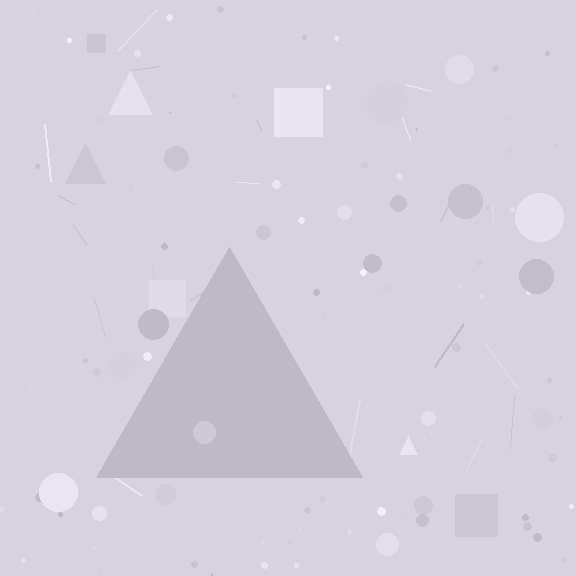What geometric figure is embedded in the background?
A triangle is embedded in the background.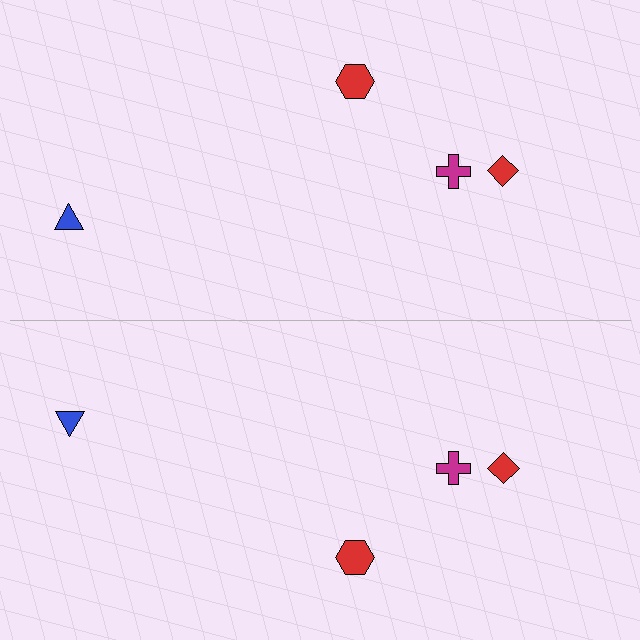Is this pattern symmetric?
Yes, this pattern has bilateral (reflection) symmetry.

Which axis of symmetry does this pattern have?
The pattern has a horizontal axis of symmetry running through the center of the image.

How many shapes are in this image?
There are 8 shapes in this image.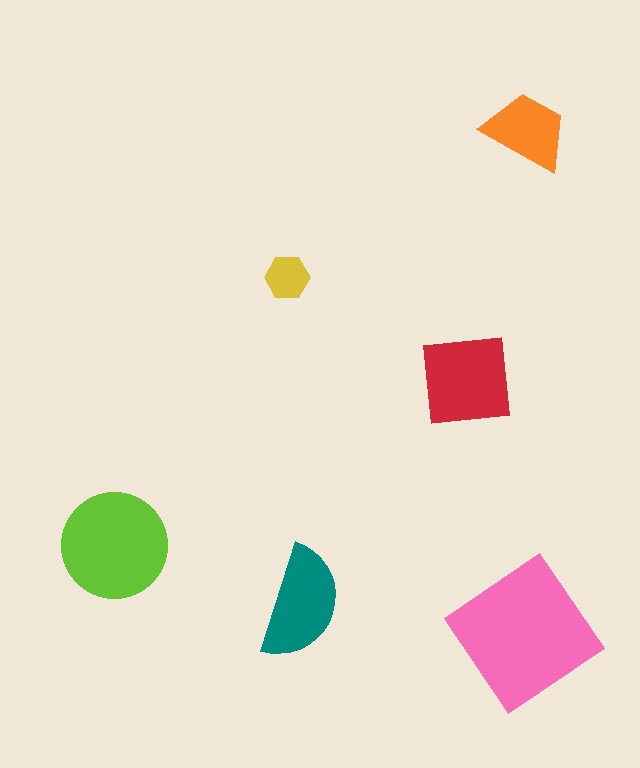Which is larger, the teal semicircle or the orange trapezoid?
The teal semicircle.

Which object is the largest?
The pink diamond.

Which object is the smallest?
The yellow hexagon.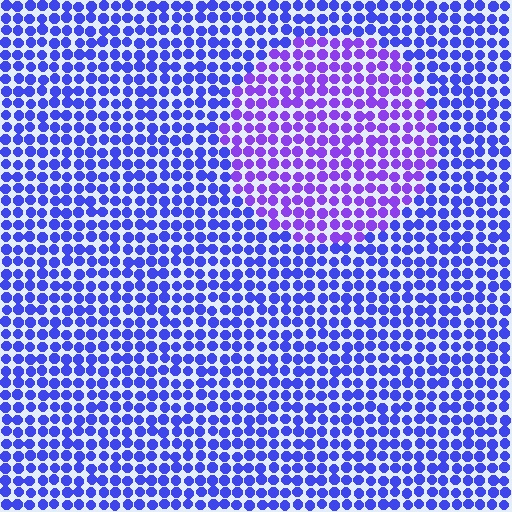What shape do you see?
I see a circle.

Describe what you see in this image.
The image is filled with small blue elements in a uniform arrangement. A circle-shaped region is visible where the elements are tinted to a slightly different hue, forming a subtle color boundary.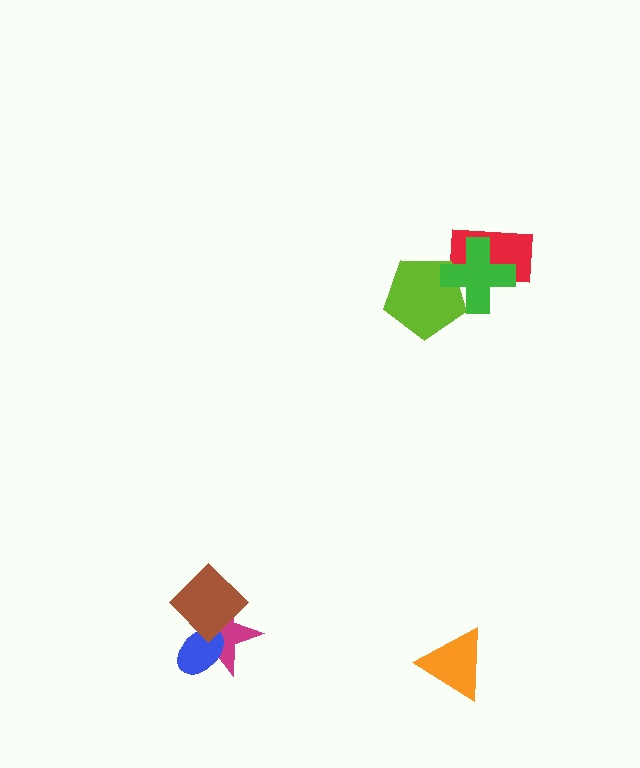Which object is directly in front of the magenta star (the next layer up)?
The blue ellipse is directly in front of the magenta star.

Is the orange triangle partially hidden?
No, no other shape covers it.